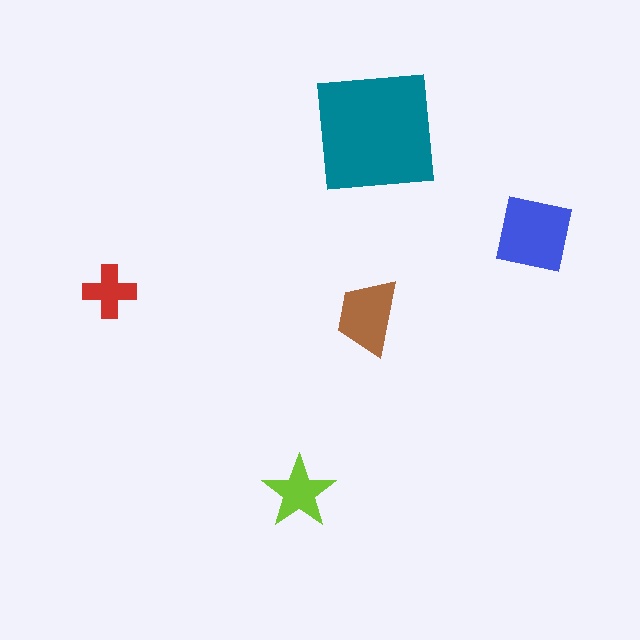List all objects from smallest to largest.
The red cross, the lime star, the brown trapezoid, the blue square, the teal square.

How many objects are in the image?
There are 5 objects in the image.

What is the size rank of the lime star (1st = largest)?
4th.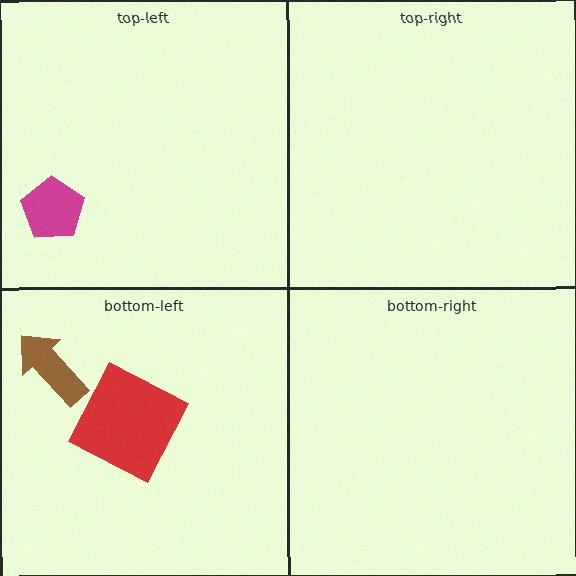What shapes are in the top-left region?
The magenta pentagon.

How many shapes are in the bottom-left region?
2.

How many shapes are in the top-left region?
1.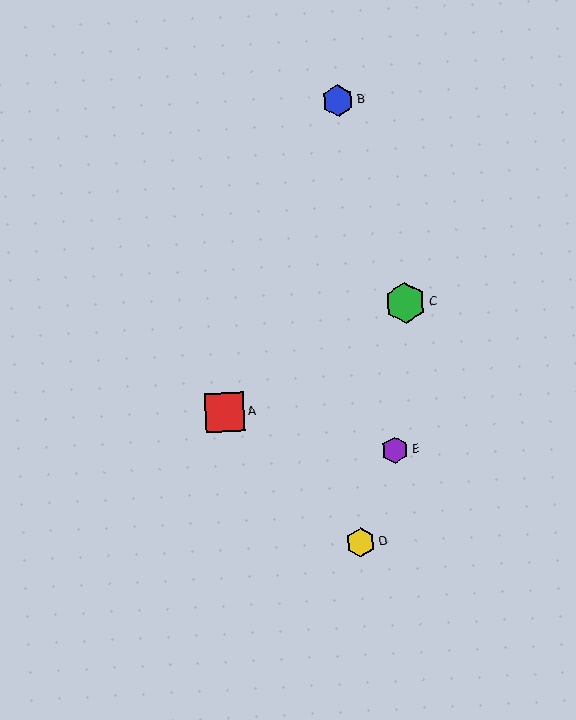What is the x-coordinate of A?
Object A is at x≈225.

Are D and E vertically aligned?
No, D is at x≈361 and E is at x≈395.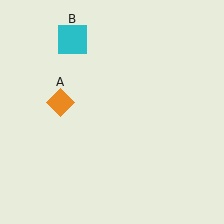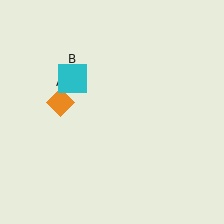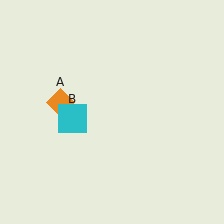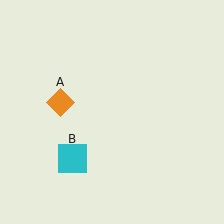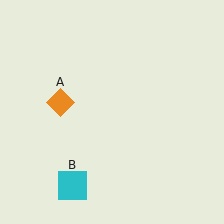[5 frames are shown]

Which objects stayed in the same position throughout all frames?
Orange diamond (object A) remained stationary.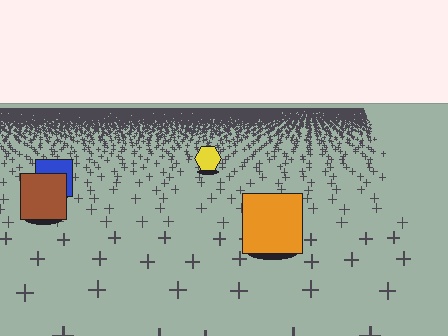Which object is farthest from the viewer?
The yellow hexagon is farthest from the viewer. It appears smaller and the ground texture around it is denser.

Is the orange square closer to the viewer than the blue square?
Yes. The orange square is closer — you can tell from the texture gradient: the ground texture is coarser near it.